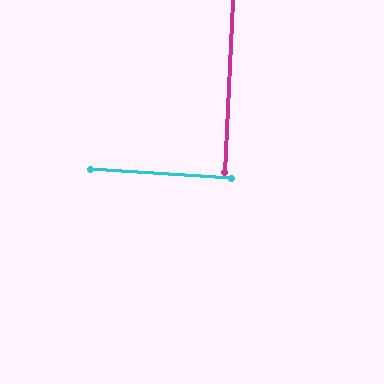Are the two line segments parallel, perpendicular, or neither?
Perpendicular — they meet at approximately 89°.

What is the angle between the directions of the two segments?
Approximately 89 degrees.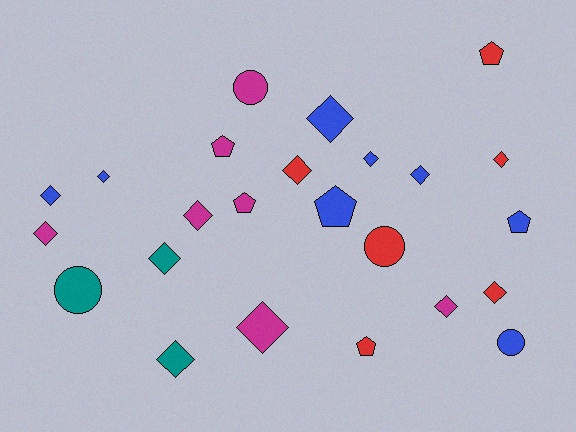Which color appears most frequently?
Blue, with 8 objects.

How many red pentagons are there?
There are 2 red pentagons.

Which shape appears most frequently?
Diamond, with 14 objects.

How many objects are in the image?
There are 24 objects.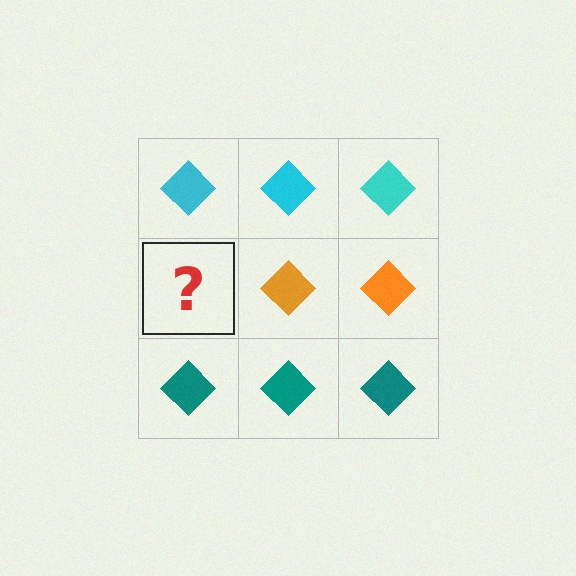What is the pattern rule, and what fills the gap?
The rule is that each row has a consistent color. The gap should be filled with an orange diamond.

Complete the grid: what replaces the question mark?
The question mark should be replaced with an orange diamond.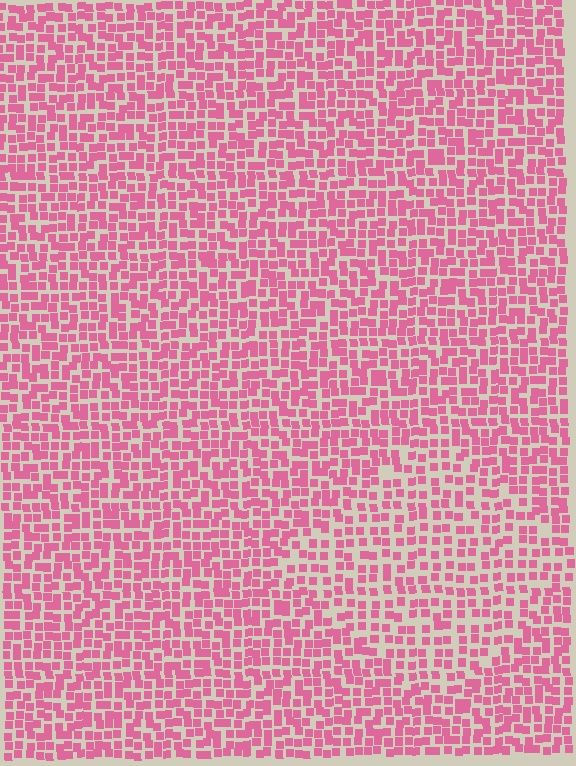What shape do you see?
I see a diamond.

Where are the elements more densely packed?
The elements are more densely packed outside the diamond boundary.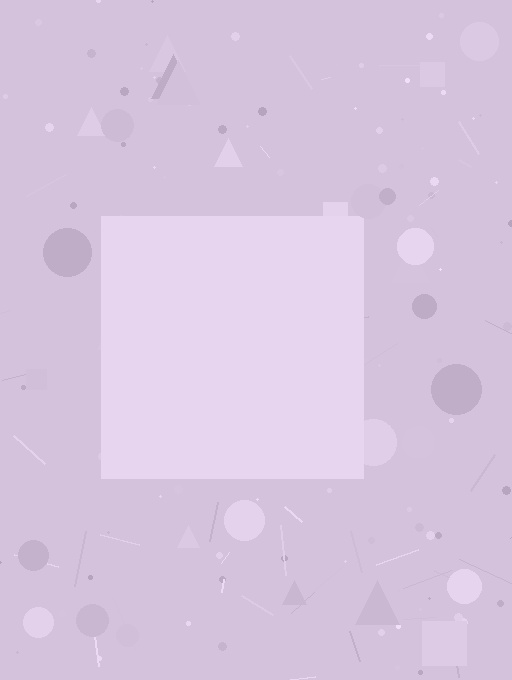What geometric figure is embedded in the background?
A square is embedded in the background.